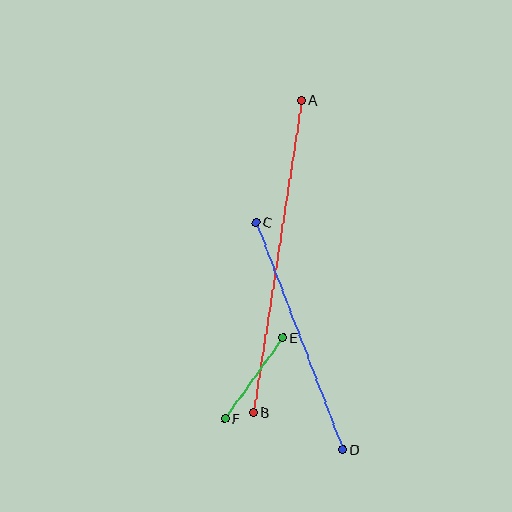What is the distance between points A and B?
The distance is approximately 316 pixels.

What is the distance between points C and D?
The distance is approximately 243 pixels.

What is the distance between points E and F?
The distance is approximately 99 pixels.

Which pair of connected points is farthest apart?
Points A and B are farthest apart.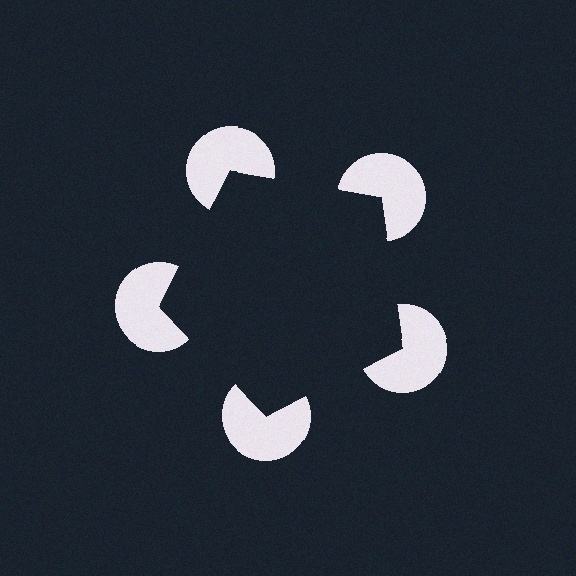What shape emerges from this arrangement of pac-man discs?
An illusory pentagon — its edges are inferred from the aligned wedge cuts in the pac-man discs, not physically drawn.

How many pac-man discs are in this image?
There are 5 — one at each vertex of the illusory pentagon.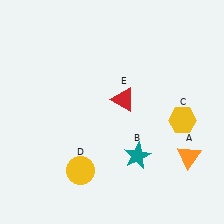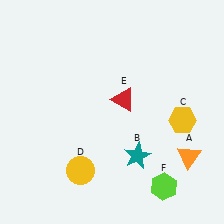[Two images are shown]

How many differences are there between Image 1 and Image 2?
There is 1 difference between the two images.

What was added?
A lime hexagon (F) was added in Image 2.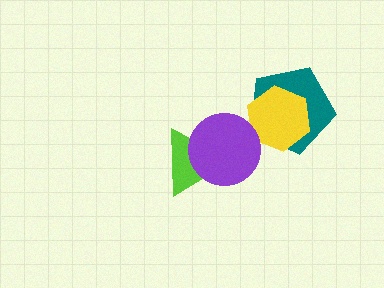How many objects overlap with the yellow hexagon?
1 object overlaps with the yellow hexagon.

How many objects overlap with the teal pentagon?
1 object overlaps with the teal pentagon.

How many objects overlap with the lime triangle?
1 object overlaps with the lime triangle.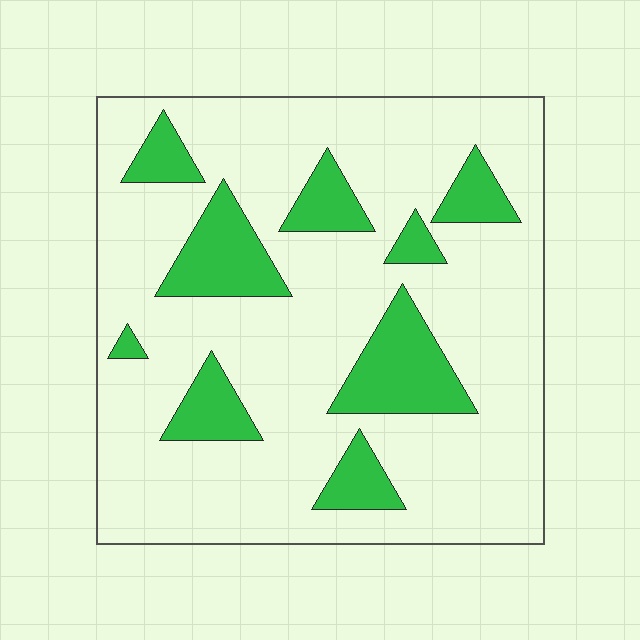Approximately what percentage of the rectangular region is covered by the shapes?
Approximately 20%.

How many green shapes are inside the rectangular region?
9.